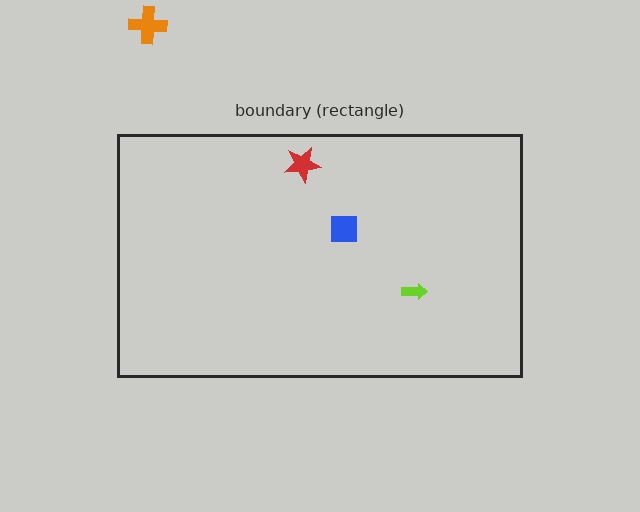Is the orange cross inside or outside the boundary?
Outside.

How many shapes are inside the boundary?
3 inside, 1 outside.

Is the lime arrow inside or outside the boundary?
Inside.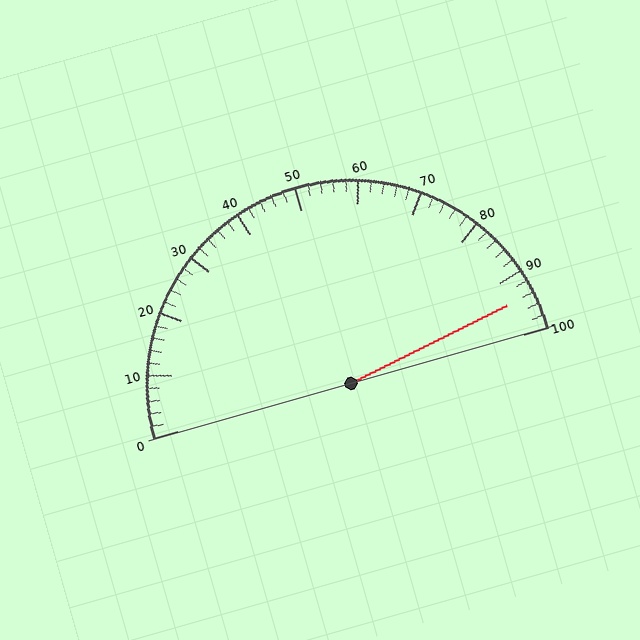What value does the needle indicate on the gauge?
The needle indicates approximately 94.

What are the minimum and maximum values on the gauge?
The gauge ranges from 0 to 100.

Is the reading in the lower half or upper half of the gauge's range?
The reading is in the upper half of the range (0 to 100).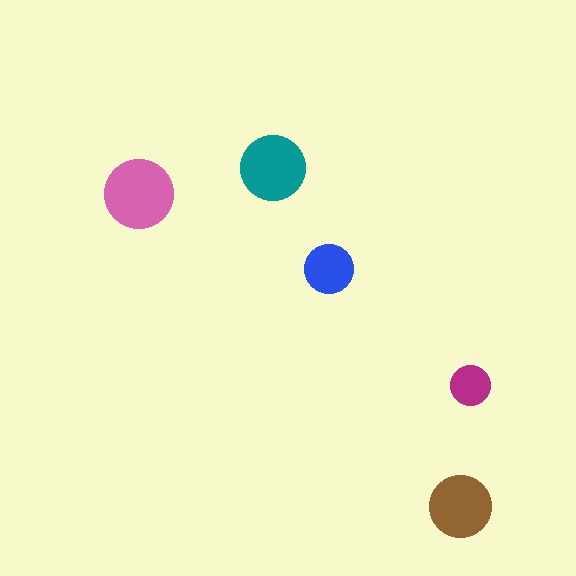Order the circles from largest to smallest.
the pink one, the teal one, the brown one, the blue one, the magenta one.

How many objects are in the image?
There are 5 objects in the image.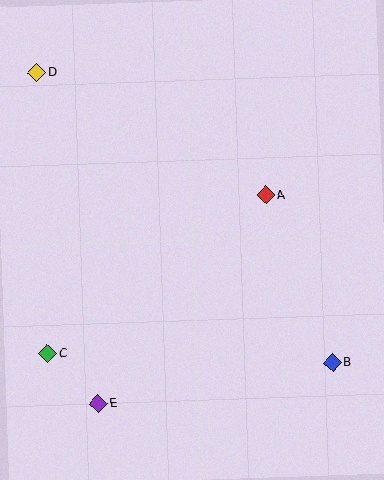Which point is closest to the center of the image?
Point A at (266, 195) is closest to the center.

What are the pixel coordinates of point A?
Point A is at (266, 195).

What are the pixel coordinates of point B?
Point B is at (332, 363).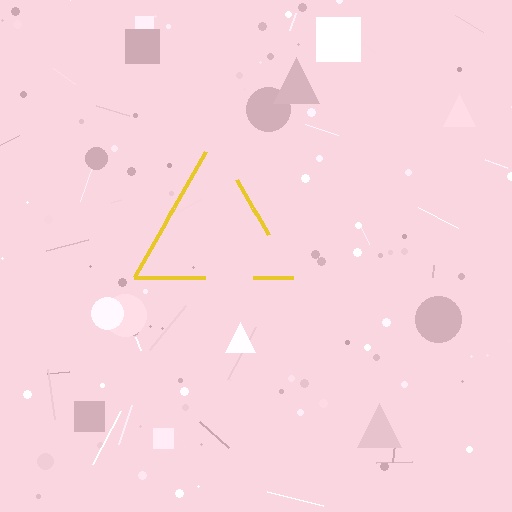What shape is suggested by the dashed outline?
The dashed outline suggests a triangle.